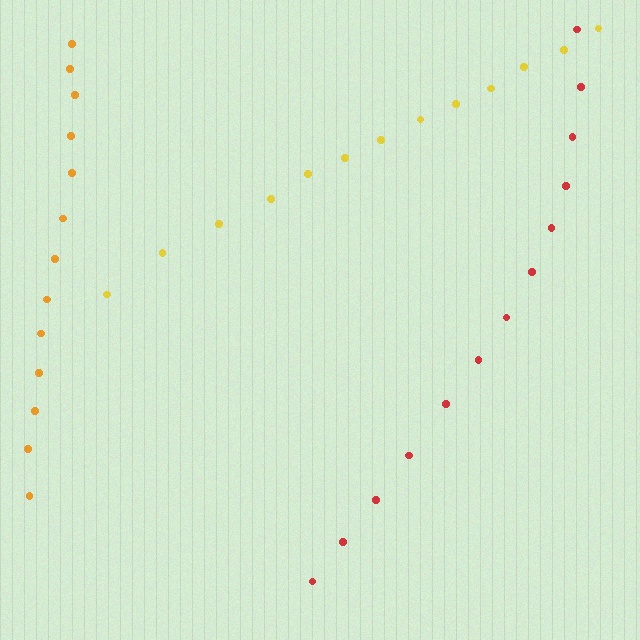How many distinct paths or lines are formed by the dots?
There are 3 distinct paths.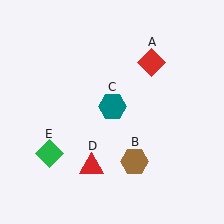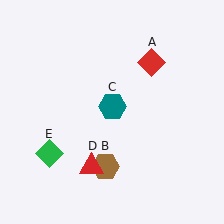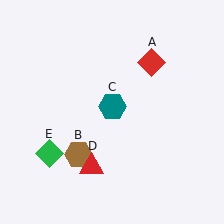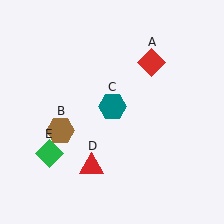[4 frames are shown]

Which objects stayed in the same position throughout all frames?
Red diamond (object A) and teal hexagon (object C) and red triangle (object D) and green diamond (object E) remained stationary.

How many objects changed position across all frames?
1 object changed position: brown hexagon (object B).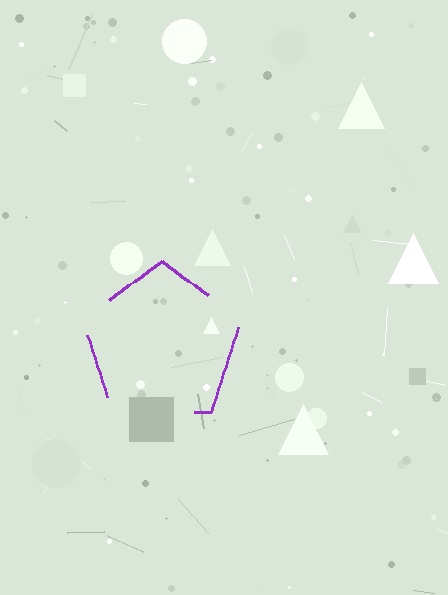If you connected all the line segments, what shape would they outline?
They would outline a pentagon.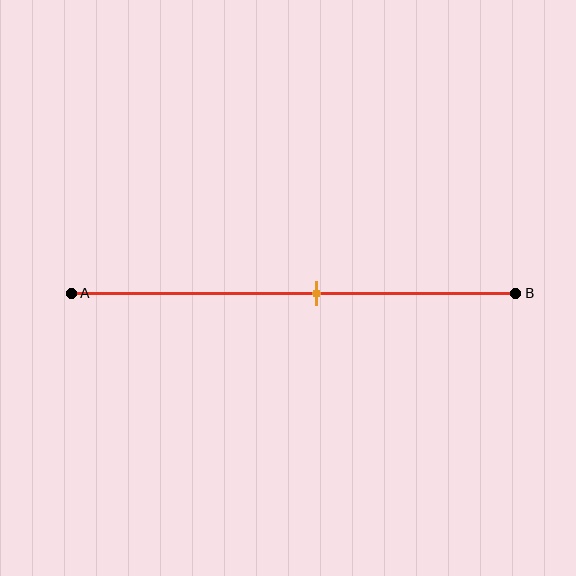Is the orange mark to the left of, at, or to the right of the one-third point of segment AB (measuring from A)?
The orange mark is to the right of the one-third point of segment AB.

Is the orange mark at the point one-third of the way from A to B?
No, the mark is at about 55% from A, not at the 33% one-third point.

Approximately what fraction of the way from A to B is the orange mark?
The orange mark is approximately 55% of the way from A to B.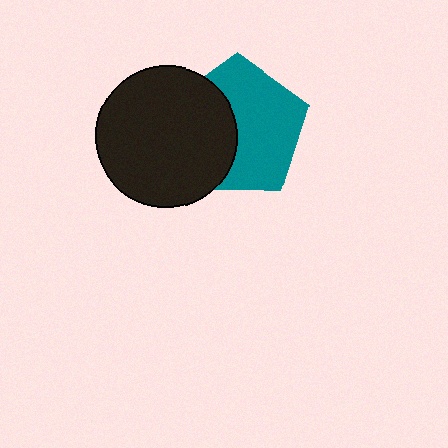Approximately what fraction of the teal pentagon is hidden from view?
Roughly 41% of the teal pentagon is hidden behind the black circle.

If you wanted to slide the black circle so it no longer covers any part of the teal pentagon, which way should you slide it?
Slide it left — that is the most direct way to separate the two shapes.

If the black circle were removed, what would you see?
You would see the complete teal pentagon.